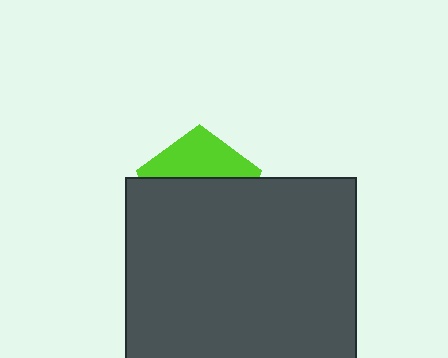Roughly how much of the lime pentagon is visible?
A small part of it is visible (roughly 37%).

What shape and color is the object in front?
The object in front is a dark gray rectangle.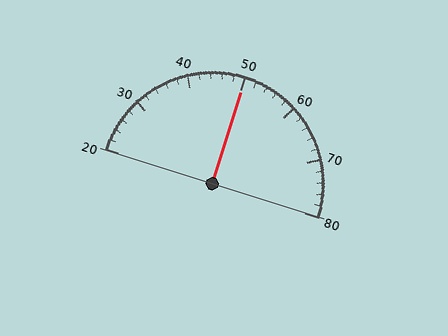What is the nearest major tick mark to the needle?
The nearest major tick mark is 50.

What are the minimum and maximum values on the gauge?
The gauge ranges from 20 to 80.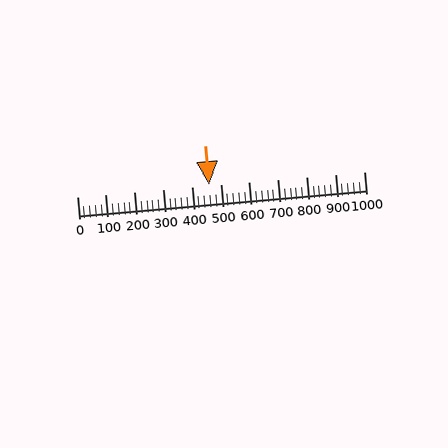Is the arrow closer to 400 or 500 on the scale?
The arrow is closer to 500.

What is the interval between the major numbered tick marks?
The major tick marks are spaced 100 units apart.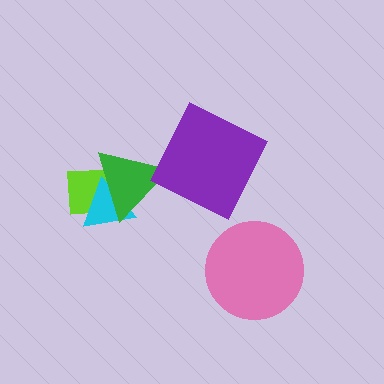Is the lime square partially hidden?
Yes, it is partially covered by another shape.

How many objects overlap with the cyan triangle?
2 objects overlap with the cyan triangle.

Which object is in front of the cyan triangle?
The green triangle is in front of the cyan triangle.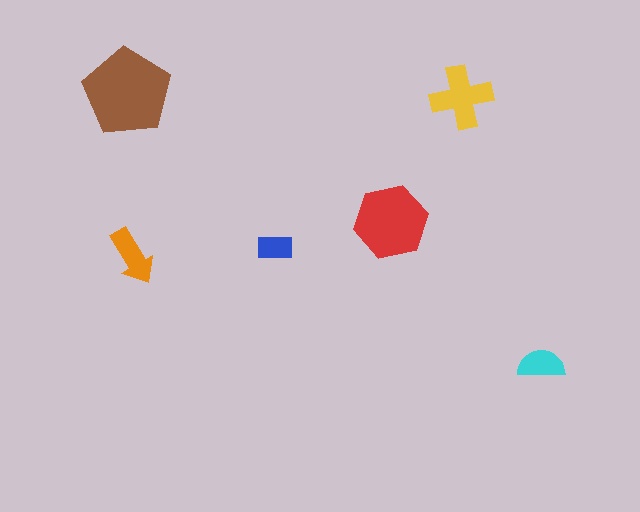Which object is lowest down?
The cyan semicircle is bottommost.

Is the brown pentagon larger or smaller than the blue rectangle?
Larger.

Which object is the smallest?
The blue rectangle.